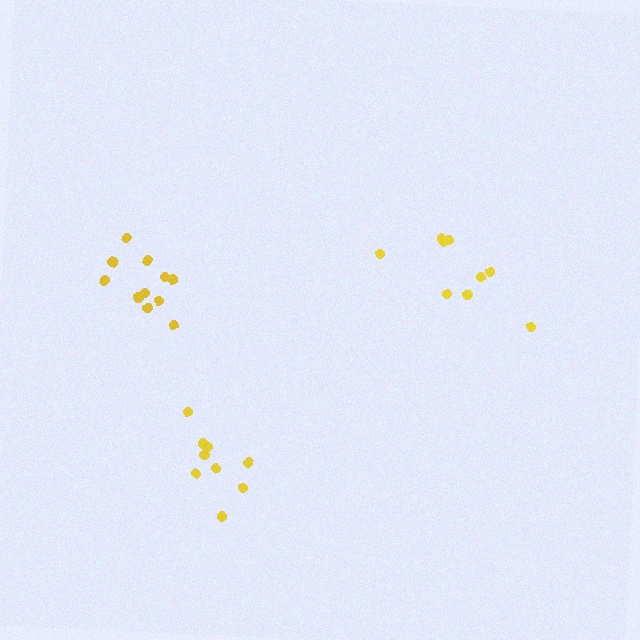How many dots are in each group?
Group 1: 9 dots, Group 2: 11 dots, Group 3: 9 dots (29 total).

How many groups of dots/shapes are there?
There are 3 groups.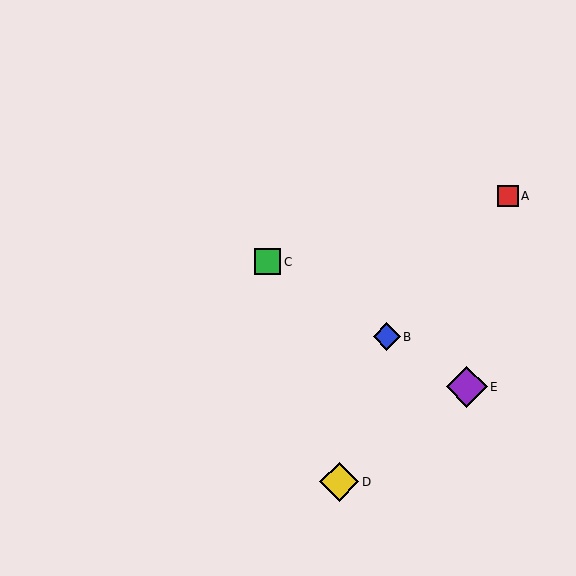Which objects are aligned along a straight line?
Objects B, C, E are aligned along a straight line.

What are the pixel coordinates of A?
Object A is at (508, 196).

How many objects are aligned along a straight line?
3 objects (B, C, E) are aligned along a straight line.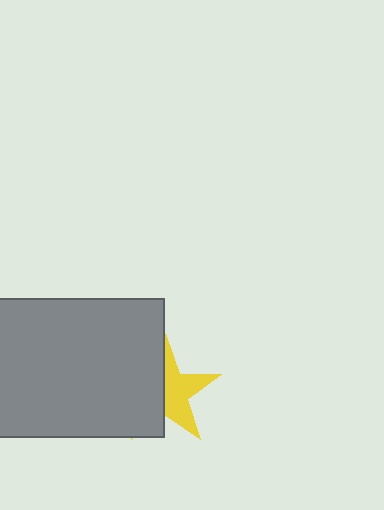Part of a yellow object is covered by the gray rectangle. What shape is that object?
It is a star.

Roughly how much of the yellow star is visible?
About half of it is visible (roughly 50%).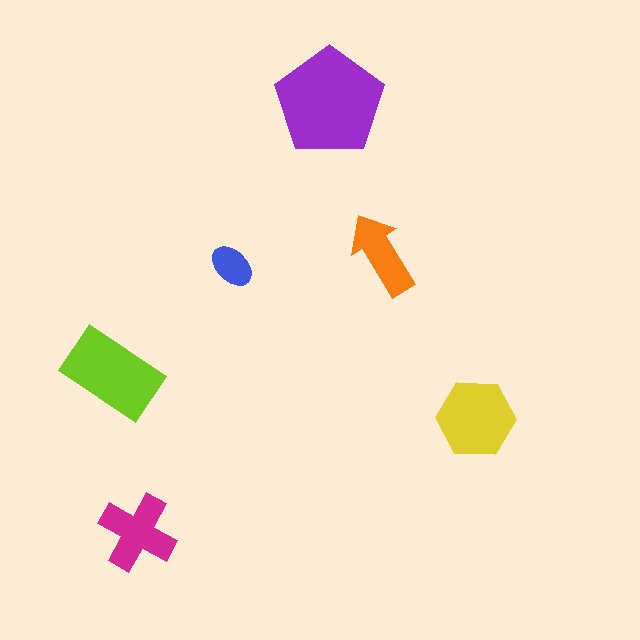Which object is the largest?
The purple pentagon.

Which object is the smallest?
The blue ellipse.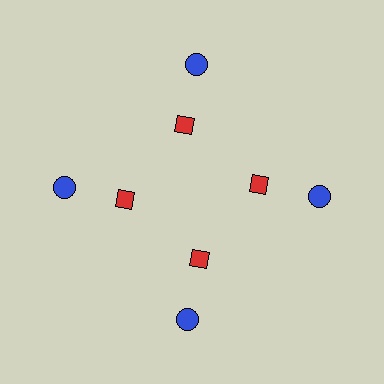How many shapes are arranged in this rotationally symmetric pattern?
There are 8 shapes, arranged in 4 groups of 2.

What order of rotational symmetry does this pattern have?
This pattern has 4-fold rotational symmetry.